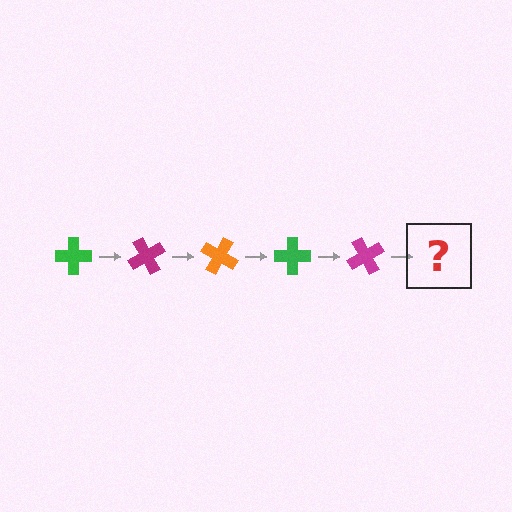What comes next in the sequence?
The next element should be an orange cross, rotated 300 degrees from the start.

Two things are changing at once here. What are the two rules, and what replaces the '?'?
The two rules are that it rotates 60 degrees each step and the color cycles through green, magenta, and orange. The '?' should be an orange cross, rotated 300 degrees from the start.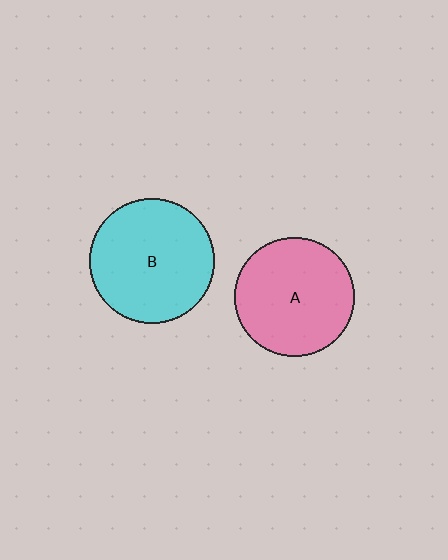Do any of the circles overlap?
No, none of the circles overlap.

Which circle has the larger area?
Circle B (cyan).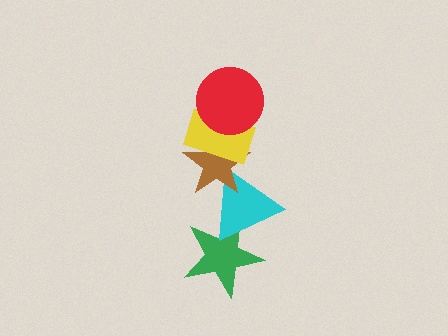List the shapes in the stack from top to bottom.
From top to bottom: the red circle, the yellow rectangle, the brown star, the cyan triangle, the green star.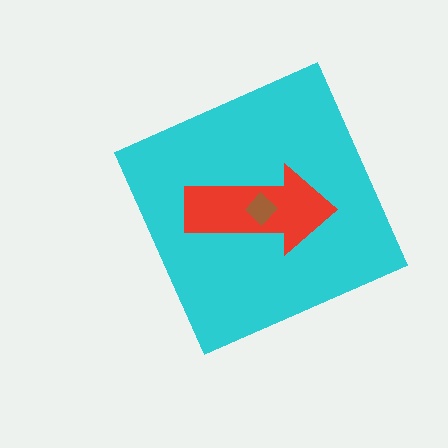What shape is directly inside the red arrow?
The brown diamond.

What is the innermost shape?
The brown diamond.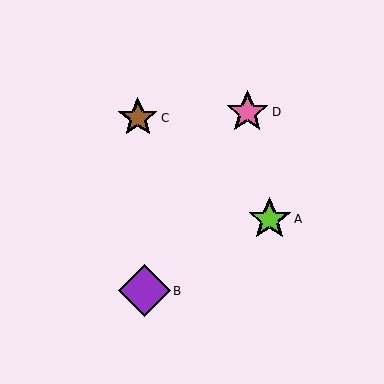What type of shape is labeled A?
Shape A is a lime star.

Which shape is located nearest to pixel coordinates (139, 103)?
The brown star (labeled C) at (138, 118) is nearest to that location.